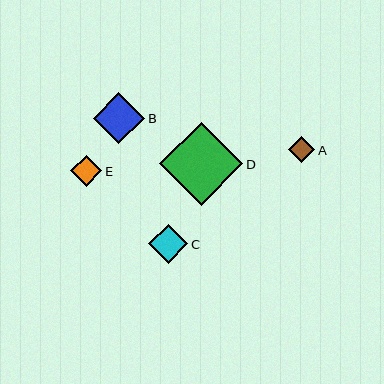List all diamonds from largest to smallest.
From largest to smallest: D, B, C, E, A.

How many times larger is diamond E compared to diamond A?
Diamond E is approximately 1.2 times the size of diamond A.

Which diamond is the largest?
Diamond D is the largest with a size of approximately 84 pixels.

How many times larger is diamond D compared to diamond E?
Diamond D is approximately 2.7 times the size of diamond E.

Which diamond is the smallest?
Diamond A is the smallest with a size of approximately 26 pixels.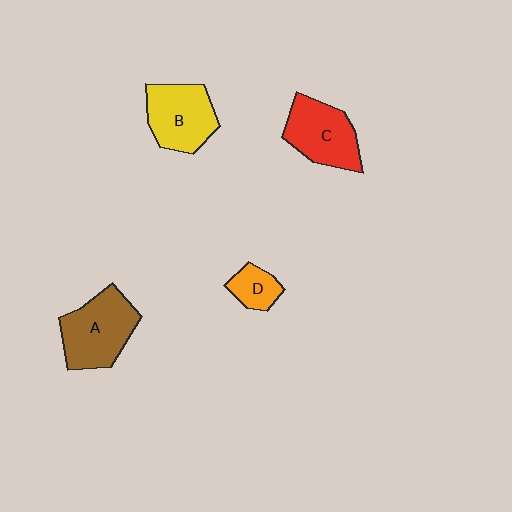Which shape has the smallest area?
Shape D (orange).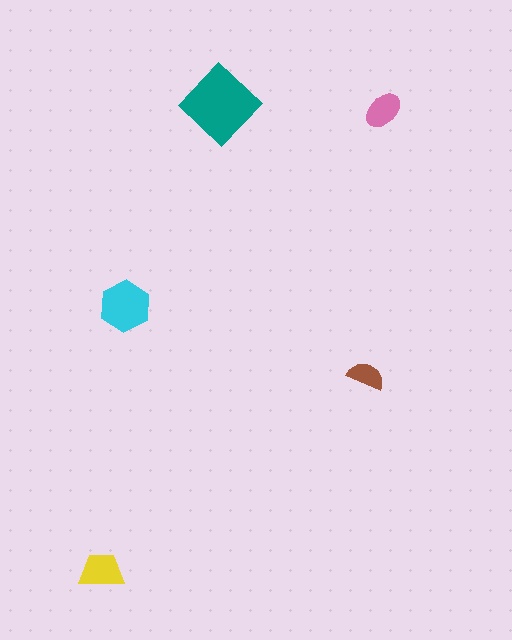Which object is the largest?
The teal diamond.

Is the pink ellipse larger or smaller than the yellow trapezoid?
Smaller.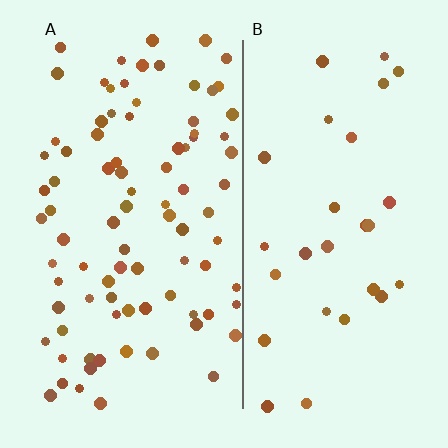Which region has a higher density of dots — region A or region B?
A (the left).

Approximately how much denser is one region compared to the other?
Approximately 3.0× — region A over region B.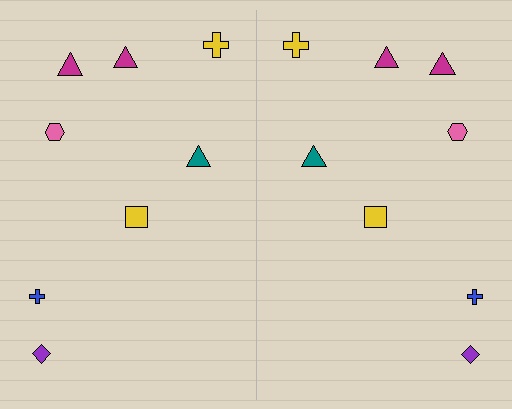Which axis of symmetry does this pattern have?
The pattern has a vertical axis of symmetry running through the center of the image.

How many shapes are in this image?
There are 16 shapes in this image.